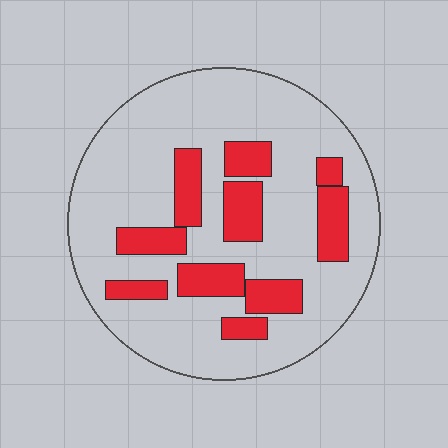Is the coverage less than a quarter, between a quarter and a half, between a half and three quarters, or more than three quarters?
Less than a quarter.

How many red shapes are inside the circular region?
10.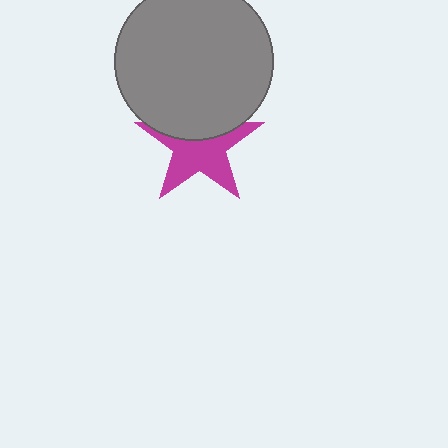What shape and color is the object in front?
The object in front is a gray circle.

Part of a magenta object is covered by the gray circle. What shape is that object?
It is a star.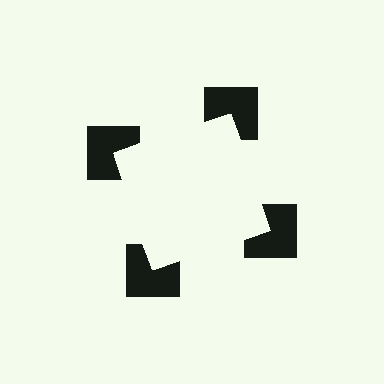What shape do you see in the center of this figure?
An illusory square — its edges are inferred from the aligned wedge cuts in the notched squares, not physically drawn.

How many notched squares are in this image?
There are 4 — one at each vertex of the illusory square.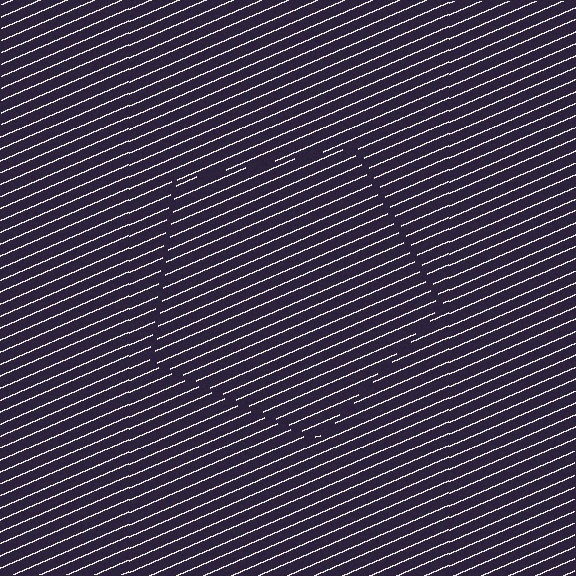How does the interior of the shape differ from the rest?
The interior of the shape contains the same grating, shifted by half a period — the contour is defined by the phase discontinuity where line-ends from the inner and outer gratings abut.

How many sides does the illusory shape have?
5 sides — the line-ends trace a pentagon.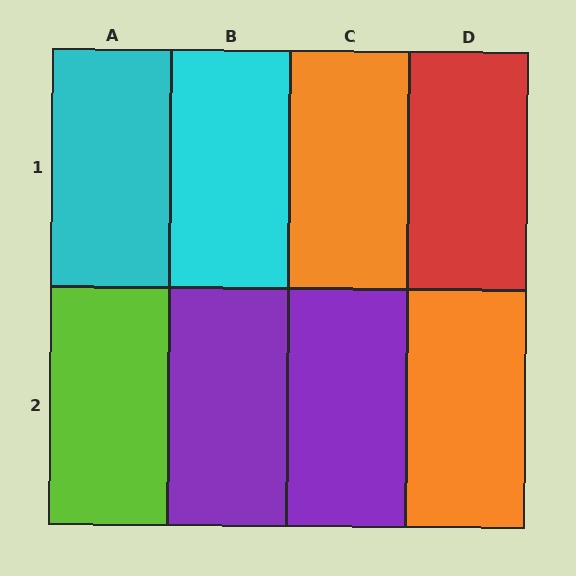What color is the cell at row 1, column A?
Cyan.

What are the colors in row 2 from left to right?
Lime, purple, purple, orange.